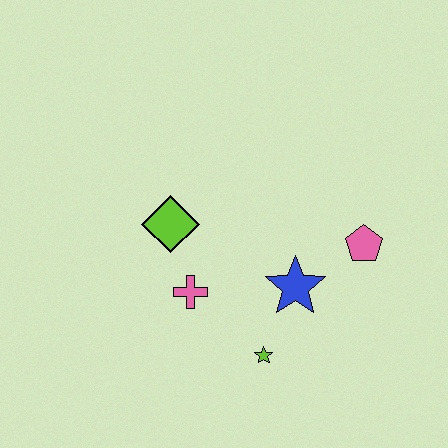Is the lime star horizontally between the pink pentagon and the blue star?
No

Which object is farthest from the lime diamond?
The pink pentagon is farthest from the lime diamond.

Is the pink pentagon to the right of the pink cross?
Yes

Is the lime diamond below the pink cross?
No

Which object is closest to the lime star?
The blue star is closest to the lime star.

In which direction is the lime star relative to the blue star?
The lime star is below the blue star.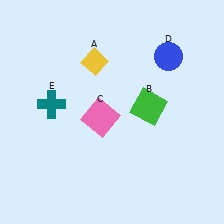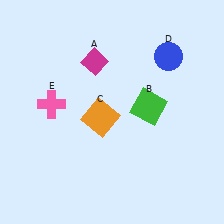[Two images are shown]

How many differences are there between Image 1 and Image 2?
There are 3 differences between the two images.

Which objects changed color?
A changed from yellow to magenta. C changed from pink to orange. E changed from teal to pink.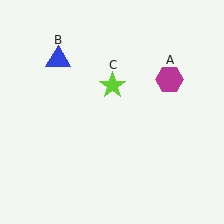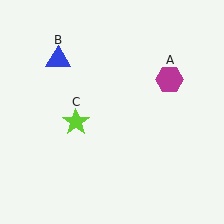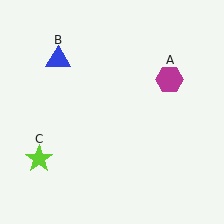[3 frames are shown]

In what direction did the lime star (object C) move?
The lime star (object C) moved down and to the left.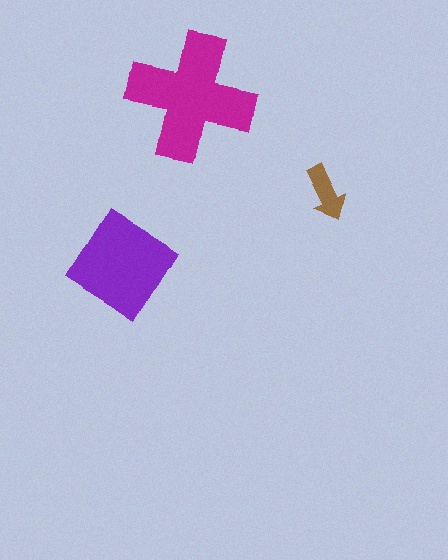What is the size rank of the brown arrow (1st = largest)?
3rd.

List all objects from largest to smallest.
The magenta cross, the purple diamond, the brown arrow.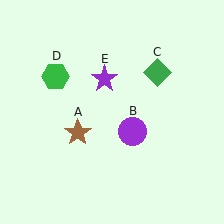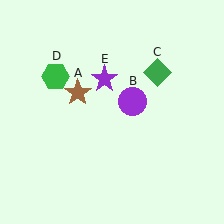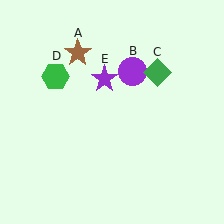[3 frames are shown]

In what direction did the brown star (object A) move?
The brown star (object A) moved up.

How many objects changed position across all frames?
2 objects changed position: brown star (object A), purple circle (object B).